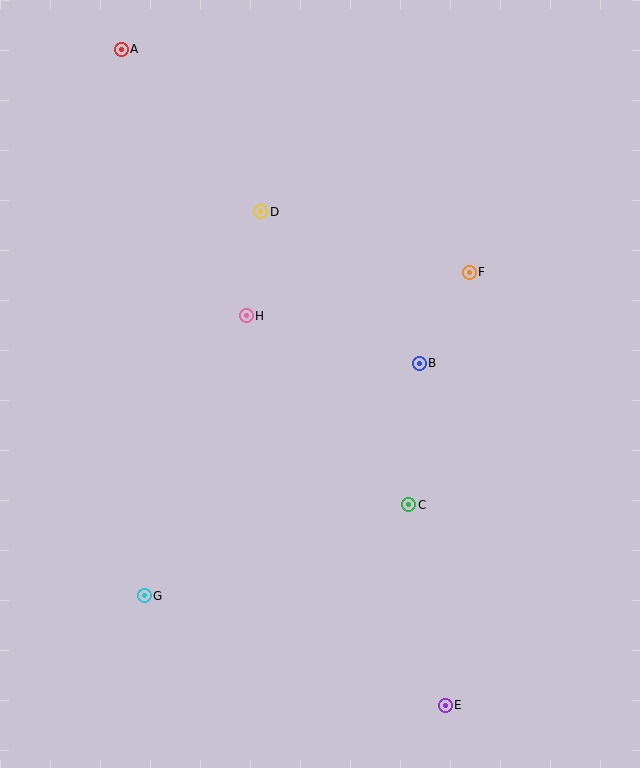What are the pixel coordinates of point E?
Point E is at (445, 705).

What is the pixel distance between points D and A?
The distance between D and A is 214 pixels.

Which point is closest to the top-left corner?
Point A is closest to the top-left corner.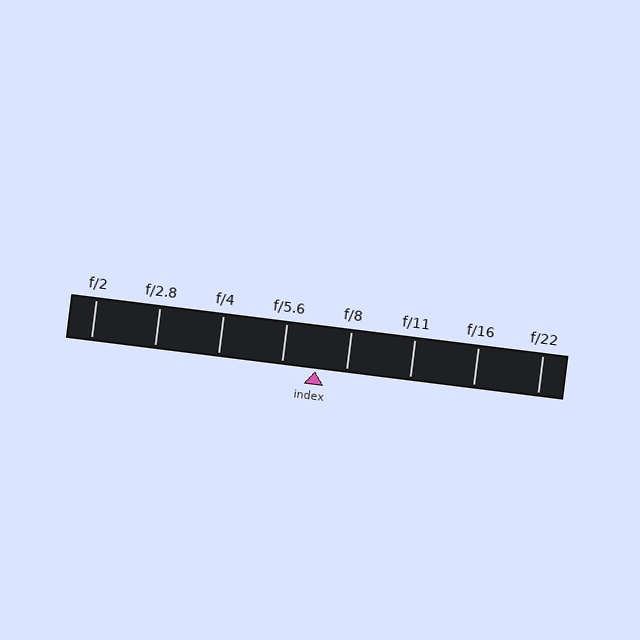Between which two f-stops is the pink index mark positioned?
The index mark is between f/5.6 and f/8.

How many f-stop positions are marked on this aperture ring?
There are 8 f-stop positions marked.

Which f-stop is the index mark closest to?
The index mark is closest to f/8.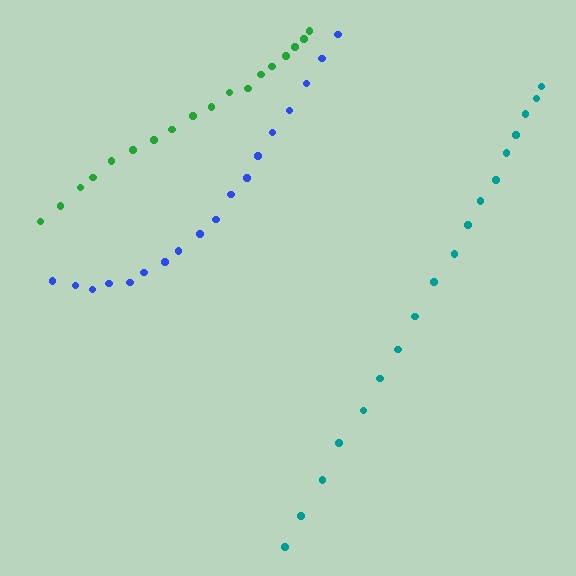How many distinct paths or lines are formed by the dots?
There are 3 distinct paths.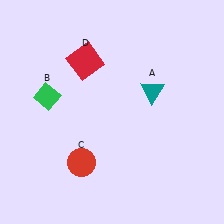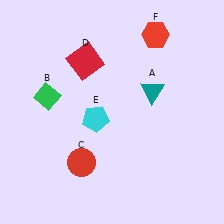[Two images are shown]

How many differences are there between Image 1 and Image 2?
There are 2 differences between the two images.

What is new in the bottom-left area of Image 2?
A cyan pentagon (E) was added in the bottom-left area of Image 2.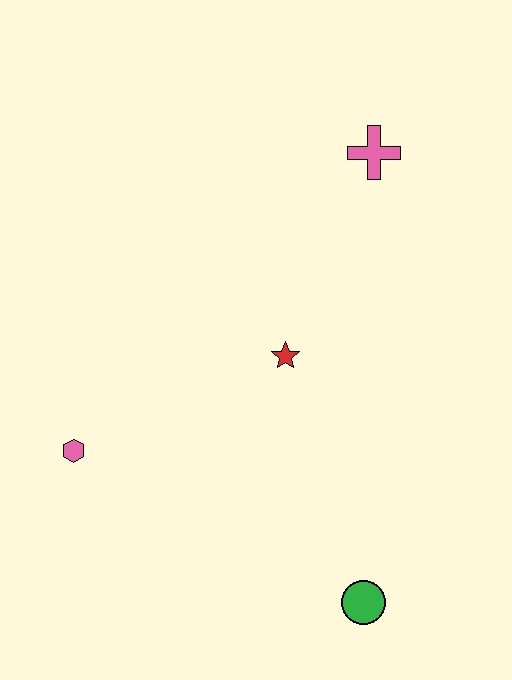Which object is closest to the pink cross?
The red star is closest to the pink cross.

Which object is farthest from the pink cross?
The green circle is farthest from the pink cross.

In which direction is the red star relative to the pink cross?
The red star is below the pink cross.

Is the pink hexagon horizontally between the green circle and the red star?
No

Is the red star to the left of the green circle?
Yes